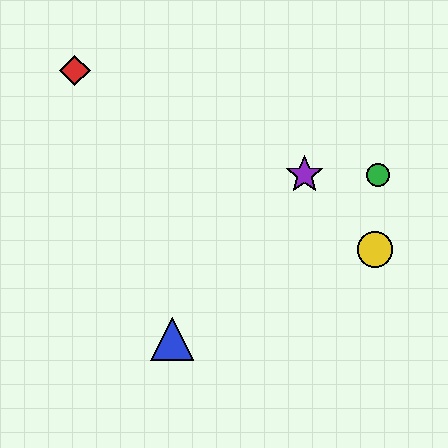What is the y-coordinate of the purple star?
The purple star is at y≈175.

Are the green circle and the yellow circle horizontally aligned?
No, the green circle is at y≈175 and the yellow circle is at y≈250.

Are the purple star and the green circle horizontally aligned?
Yes, both are at y≈175.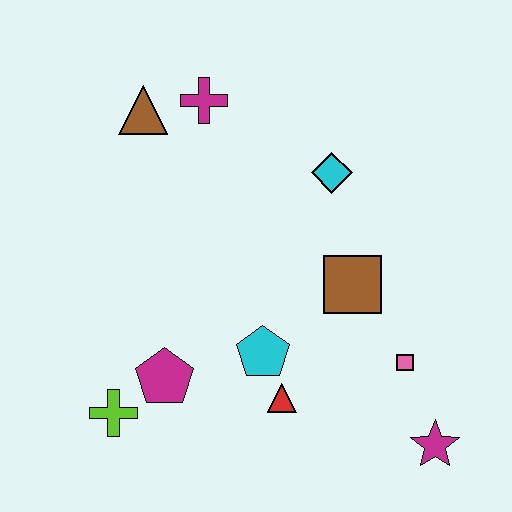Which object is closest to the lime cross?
The magenta pentagon is closest to the lime cross.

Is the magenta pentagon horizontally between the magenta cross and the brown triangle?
Yes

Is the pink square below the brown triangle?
Yes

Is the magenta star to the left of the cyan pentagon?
No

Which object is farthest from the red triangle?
The brown triangle is farthest from the red triangle.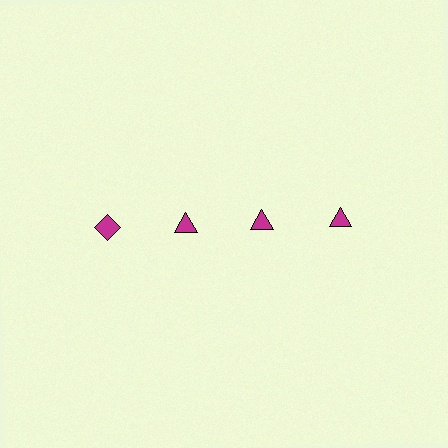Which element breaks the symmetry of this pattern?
The magenta diamond in the top row, leftmost column breaks the symmetry. All other shapes are magenta triangles.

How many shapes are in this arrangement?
There are 4 shapes arranged in a grid pattern.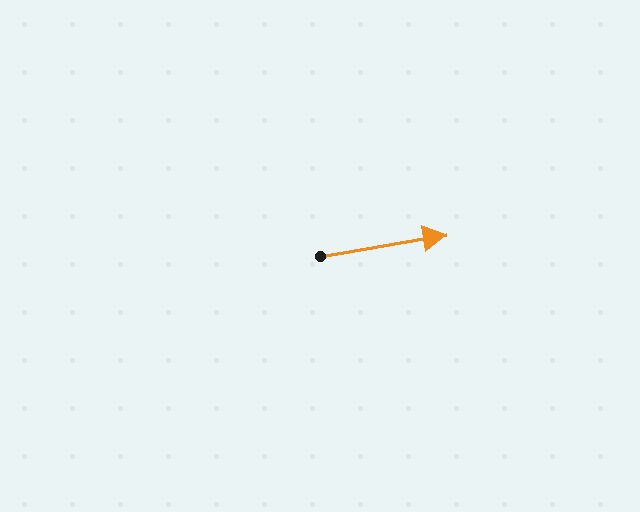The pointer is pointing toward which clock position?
Roughly 3 o'clock.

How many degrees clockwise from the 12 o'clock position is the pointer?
Approximately 80 degrees.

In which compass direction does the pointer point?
East.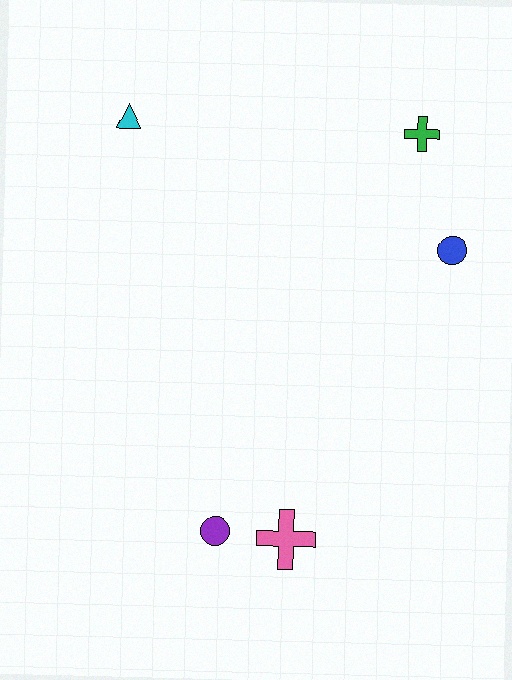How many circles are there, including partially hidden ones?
There are 2 circles.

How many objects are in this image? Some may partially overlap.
There are 5 objects.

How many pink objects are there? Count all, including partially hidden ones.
There is 1 pink object.